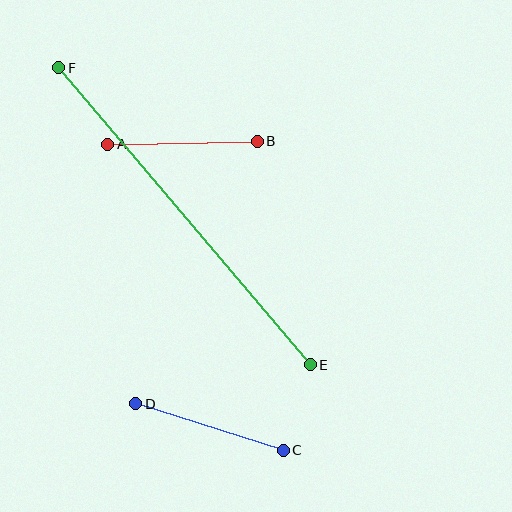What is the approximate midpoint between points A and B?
The midpoint is at approximately (183, 143) pixels.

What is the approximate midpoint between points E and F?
The midpoint is at approximately (184, 216) pixels.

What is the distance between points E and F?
The distance is approximately 389 pixels.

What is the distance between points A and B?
The distance is approximately 149 pixels.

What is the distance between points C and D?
The distance is approximately 155 pixels.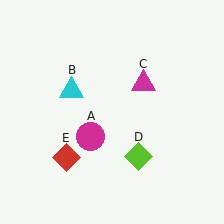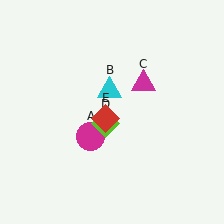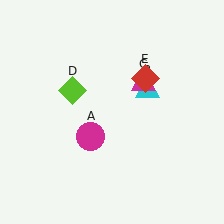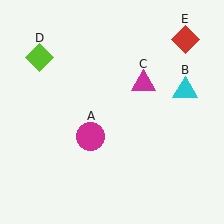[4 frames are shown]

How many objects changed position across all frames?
3 objects changed position: cyan triangle (object B), lime diamond (object D), red diamond (object E).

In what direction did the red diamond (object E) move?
The red diamond (object E) moved up and to the right.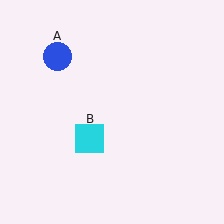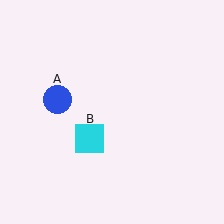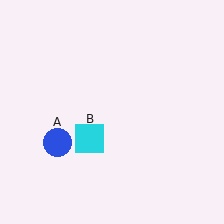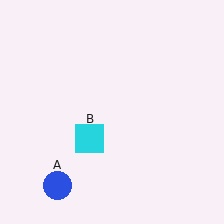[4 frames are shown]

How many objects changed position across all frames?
1 object changed position: blue circle (object A).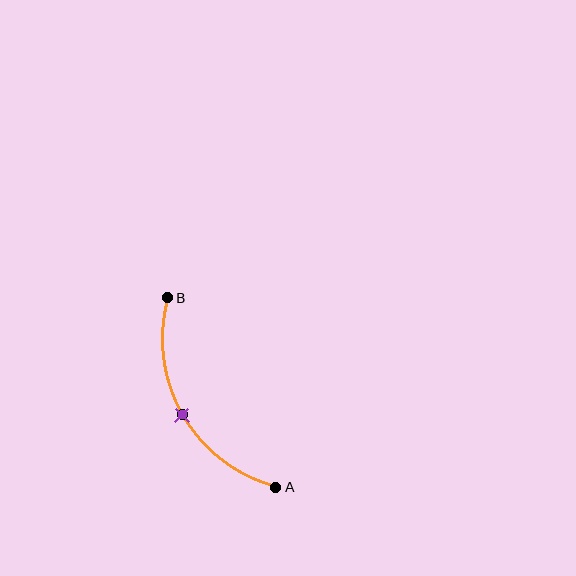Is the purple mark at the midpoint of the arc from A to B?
Yes. The purple mark lies on the arc at equal arc-length from both A and B — it is the arc midpoint.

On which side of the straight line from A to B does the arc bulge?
The arc bulges to the left of the straight line connecting A and B.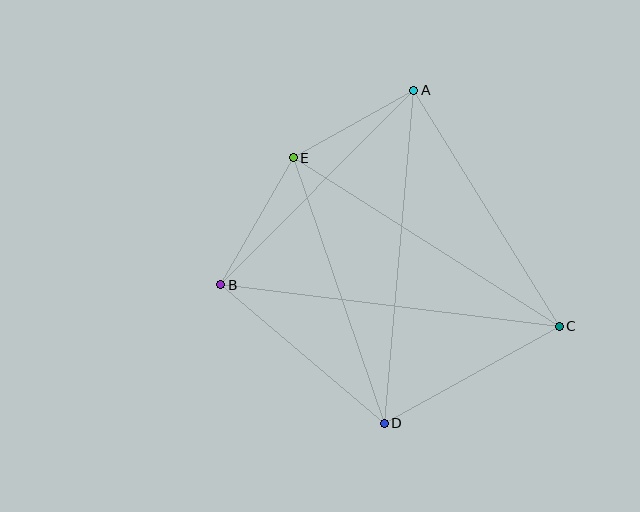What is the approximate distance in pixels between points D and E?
The distance between D and E is approximately 281 pixels.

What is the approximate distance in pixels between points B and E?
The distance between B and E is approximately 146 pixels.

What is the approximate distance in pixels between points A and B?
The distance between A and B is approximately 274 pixels.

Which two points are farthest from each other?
Points B and C are farthest from each other.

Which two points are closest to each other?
Points A and E are closest to each other.